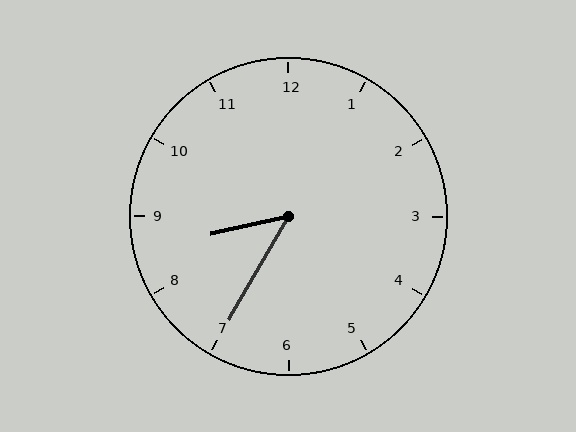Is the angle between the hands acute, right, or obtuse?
It is acute.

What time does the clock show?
8:35.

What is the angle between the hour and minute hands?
Approximately 48 degrees.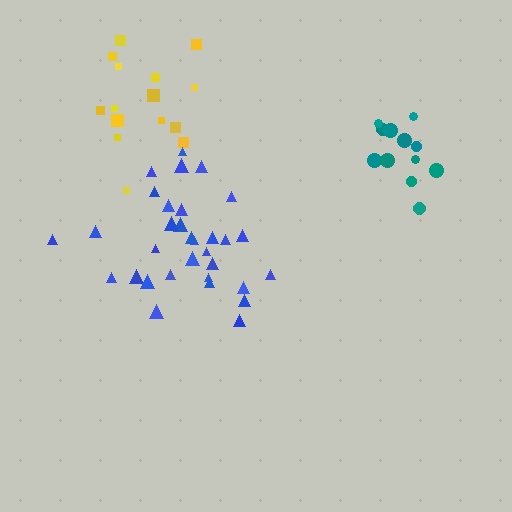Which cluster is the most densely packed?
Blue.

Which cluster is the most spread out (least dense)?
Yellow.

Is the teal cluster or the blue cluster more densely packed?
Blue.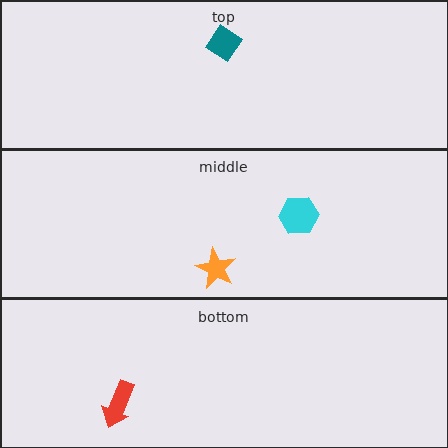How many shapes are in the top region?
1.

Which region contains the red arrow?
The bottom region.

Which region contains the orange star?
The middle region.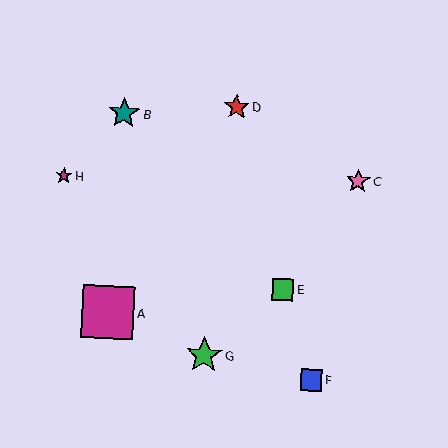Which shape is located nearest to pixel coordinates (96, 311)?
The magenta square (labeled A) at (108, 312) is nearest to that location.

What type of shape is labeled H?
Shape H is a magenta star.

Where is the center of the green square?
The center of the green square is at (283, 289).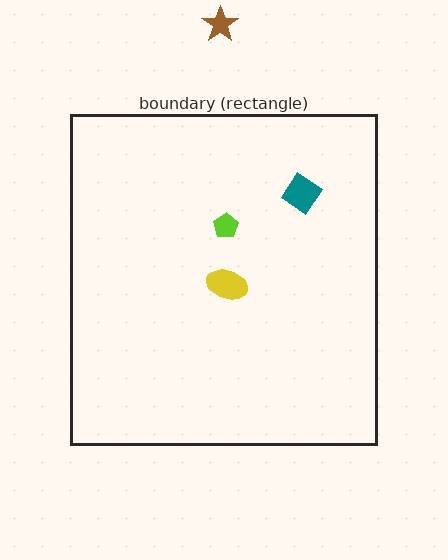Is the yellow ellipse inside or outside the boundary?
Inside.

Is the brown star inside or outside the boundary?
Outside.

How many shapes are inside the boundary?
3 inside, 1 outside.